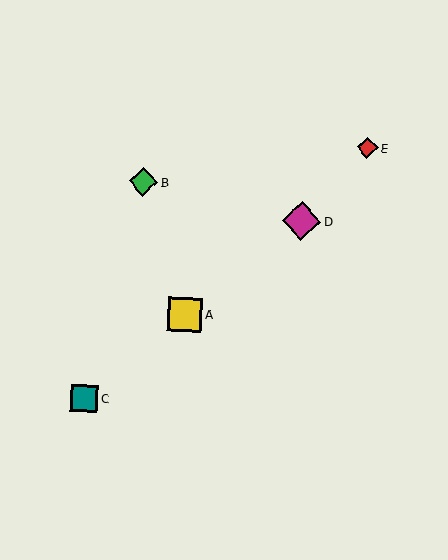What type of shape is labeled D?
Shape D is a magenta diamond.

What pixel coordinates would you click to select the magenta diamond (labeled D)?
Click at (302, 221) to select the magenta diamond D.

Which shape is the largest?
The magenta diamond (labeled D) is the largest.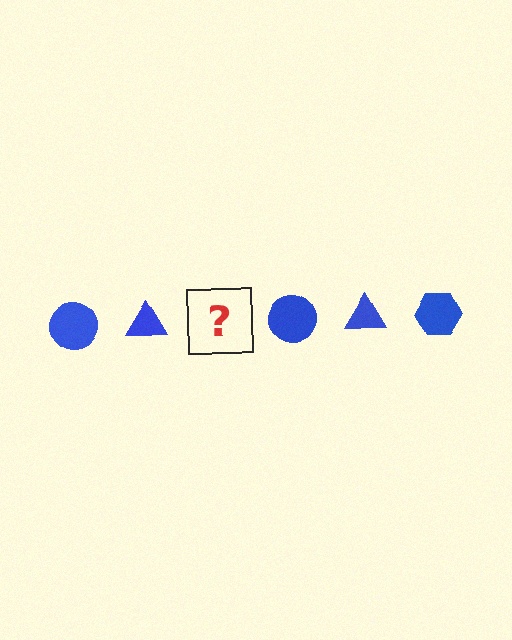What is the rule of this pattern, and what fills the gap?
The rule is that the pattern cycles through circle, triangle, hexagon shapes in blue. The gap should be filled with a blue hexagon.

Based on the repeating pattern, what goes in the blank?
The blank should be a blue hexagon.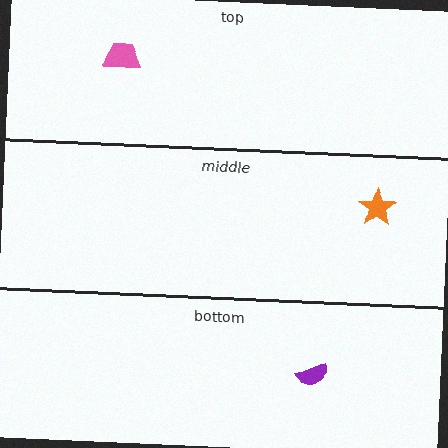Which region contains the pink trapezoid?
The top region.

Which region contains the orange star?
The middle region.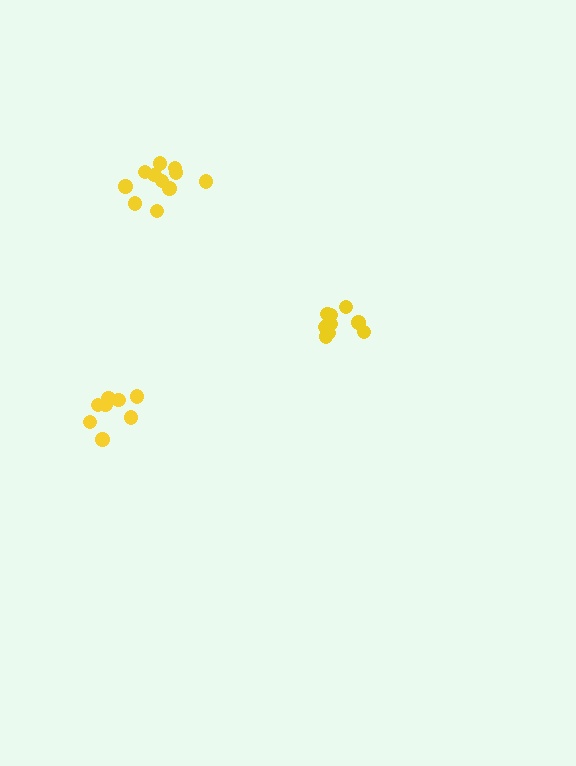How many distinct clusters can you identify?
There are 3 distinct clusters.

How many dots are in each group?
Group 1: 10 dots, Group 2: 8 dots, Group 3: 11 dots (29 total).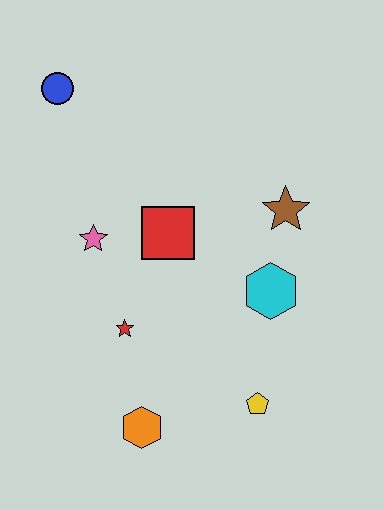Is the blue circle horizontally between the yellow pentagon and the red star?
No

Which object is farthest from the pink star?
The yellow pentagon is farthest from the pink star.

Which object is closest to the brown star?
The cyan hexagon is closest to the brown star.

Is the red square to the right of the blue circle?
Yes